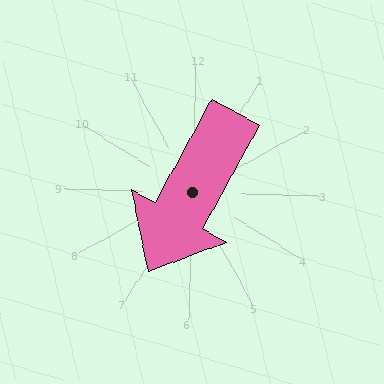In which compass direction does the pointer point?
Southwest.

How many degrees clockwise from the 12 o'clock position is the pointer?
Approximately 207 degrees.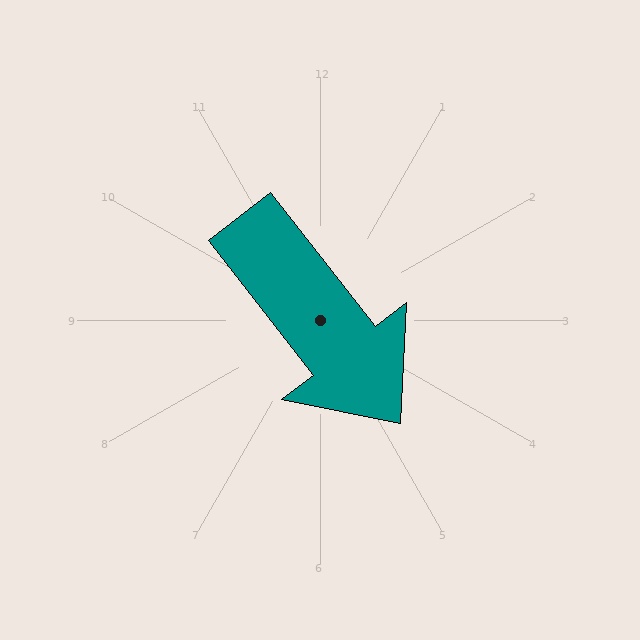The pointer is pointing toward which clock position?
Roughly 5 o'clock.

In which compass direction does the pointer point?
Southeast.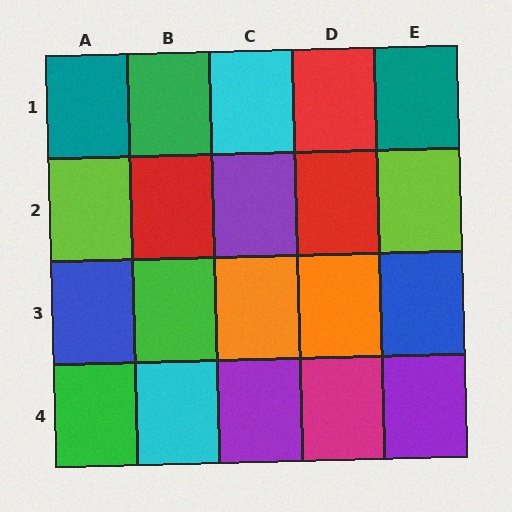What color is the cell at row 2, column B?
Red.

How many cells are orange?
2 cells are orange.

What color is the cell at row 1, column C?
Cyan.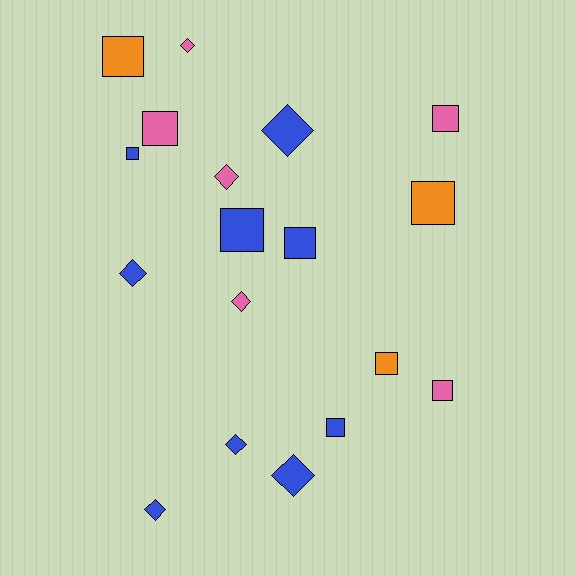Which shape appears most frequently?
Square, with 10 objects.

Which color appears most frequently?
Blue, with 9 objects.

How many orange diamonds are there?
There are no orange diamonds.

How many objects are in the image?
There are 18 objects.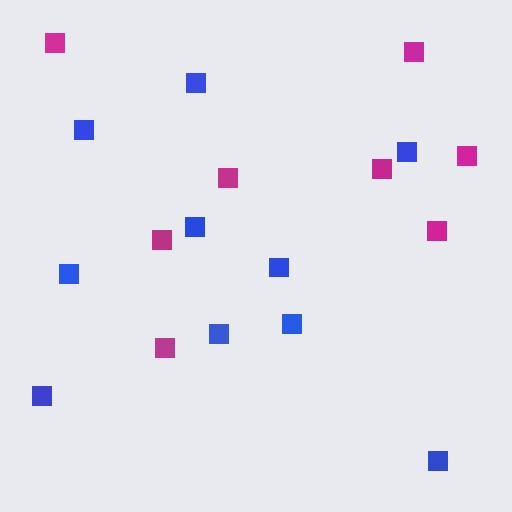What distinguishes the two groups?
There are 2 groups: one group of magenta squares (8) and one group of blue squares (10).